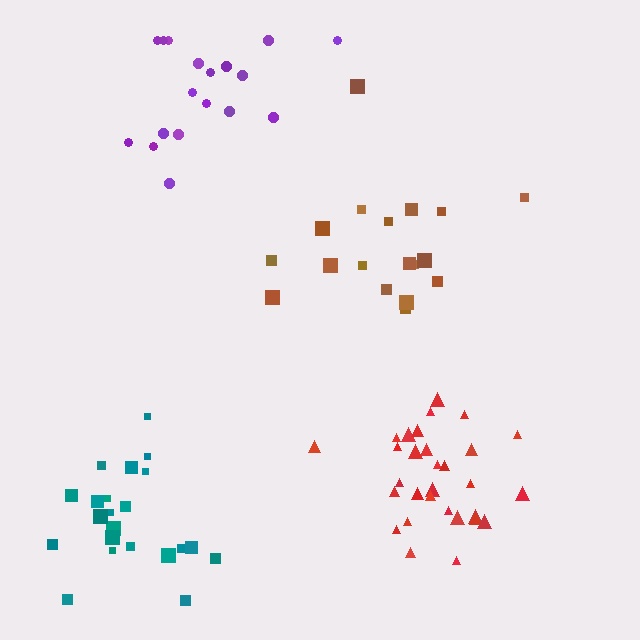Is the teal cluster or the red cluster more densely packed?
Red.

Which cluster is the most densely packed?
Red.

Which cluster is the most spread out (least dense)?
Purple.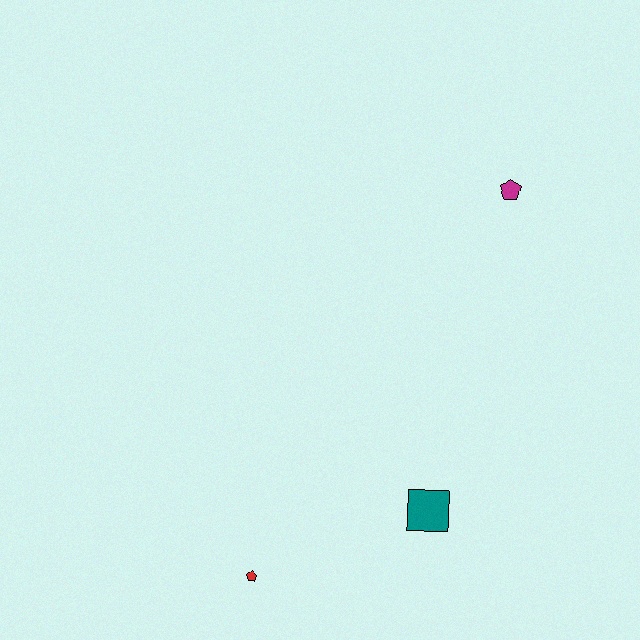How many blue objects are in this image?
There are no blue objects.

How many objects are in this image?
There are 3 objects.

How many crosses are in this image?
There are no crosses.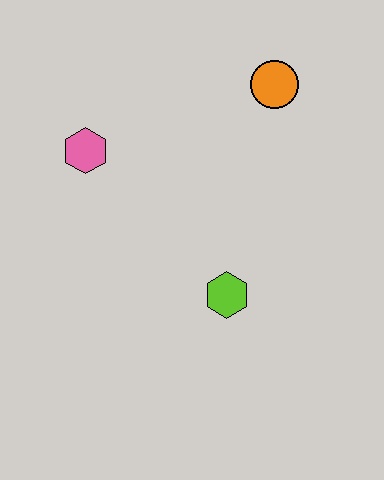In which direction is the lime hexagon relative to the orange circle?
The lime hexagon is below the orange circle.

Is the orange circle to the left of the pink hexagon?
No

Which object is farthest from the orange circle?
The lime hexagon is farthest from the orange circle.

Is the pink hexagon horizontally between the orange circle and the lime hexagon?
No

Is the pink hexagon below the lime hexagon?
No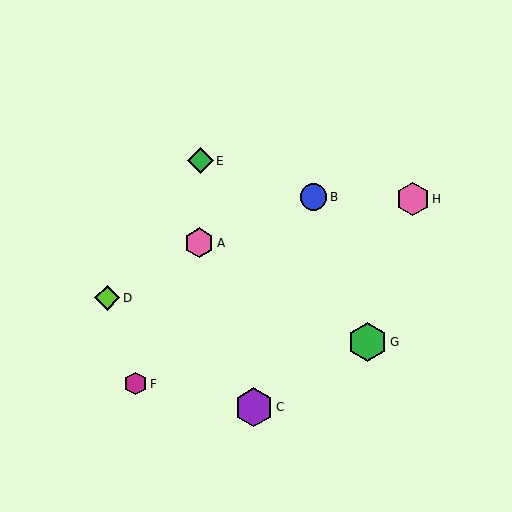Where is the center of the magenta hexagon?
The center of the magenta hexagon is at (136, 384).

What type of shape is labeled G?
Shape G is a green hexagon.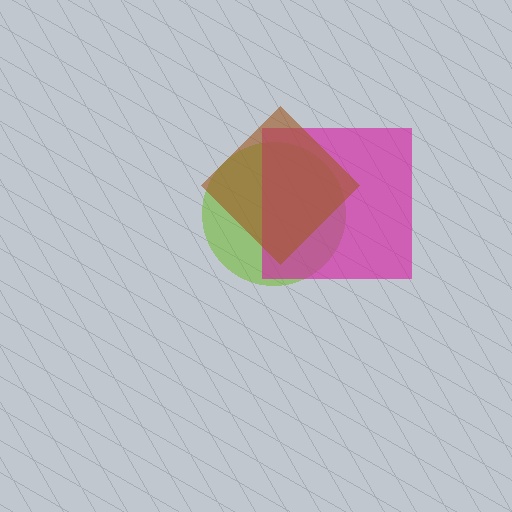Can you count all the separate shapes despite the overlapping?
Yes, there are 3 separate shapes.